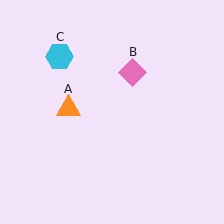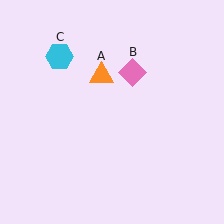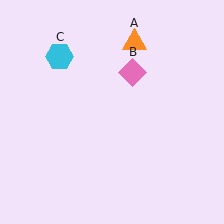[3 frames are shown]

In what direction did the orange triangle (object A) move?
The orange triangle (object A) moved up and to the right.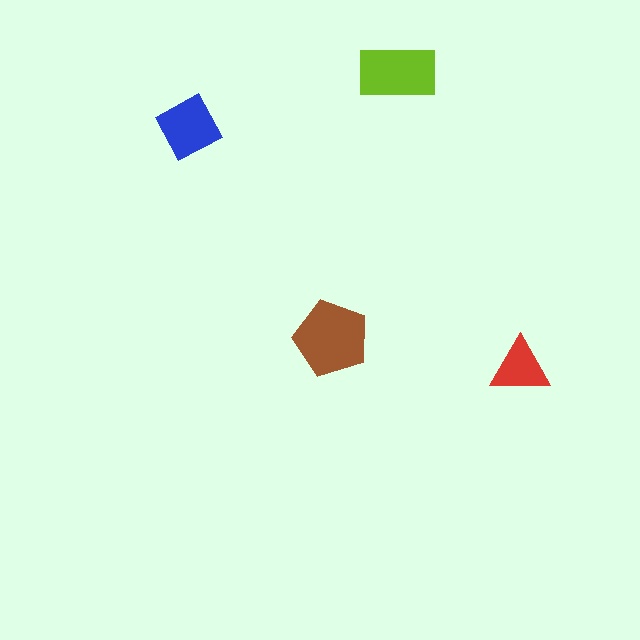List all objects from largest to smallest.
The brown pentagon, the lime rectangle, the blue diamond, the red triangle.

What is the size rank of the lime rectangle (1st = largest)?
2nd.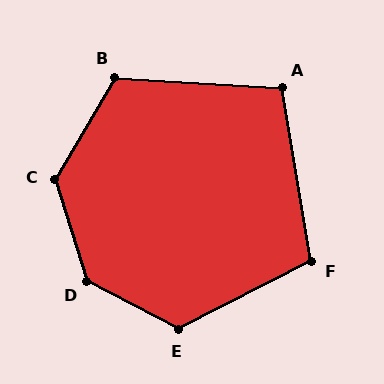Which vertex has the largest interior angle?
D, at approximately 135 degrees.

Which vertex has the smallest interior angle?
A, at approximately 103 degrees.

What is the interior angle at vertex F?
Approximately 108 degrees (obtuse).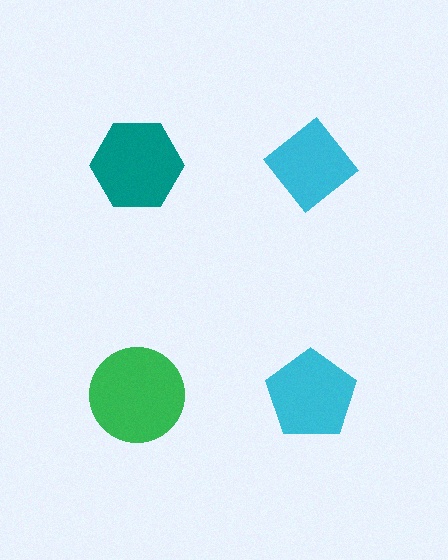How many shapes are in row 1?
2 shapes.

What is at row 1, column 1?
A teal hexagon.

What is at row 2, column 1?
A green circle.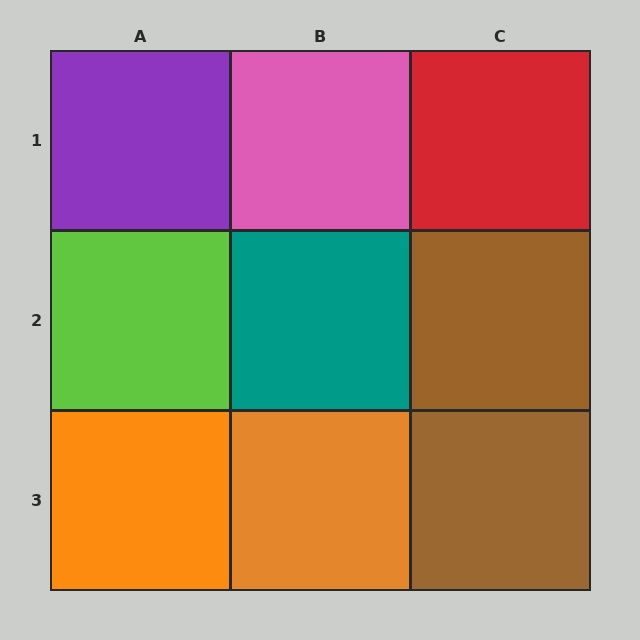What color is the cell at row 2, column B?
Teal.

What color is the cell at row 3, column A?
Orange.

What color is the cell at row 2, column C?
Brown.